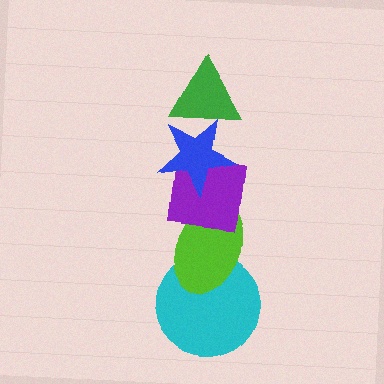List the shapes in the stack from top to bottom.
From top to bottom: the green triangle, the blue star, the purple square, the lime ellipse, the cyan circle.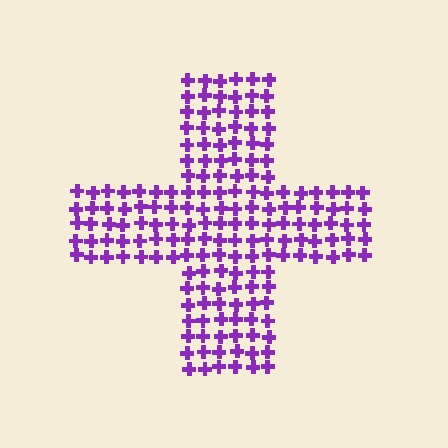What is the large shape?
The large shape is a cross.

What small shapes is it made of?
It is made of small crosses.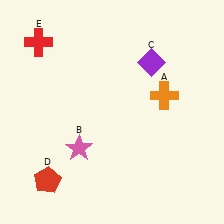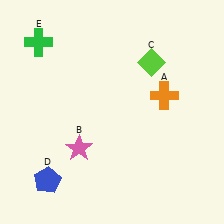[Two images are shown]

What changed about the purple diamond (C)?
In Image 1, C is purple. In Image 2, it changed to lime.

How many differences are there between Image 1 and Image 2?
There are 3 differences between the two images.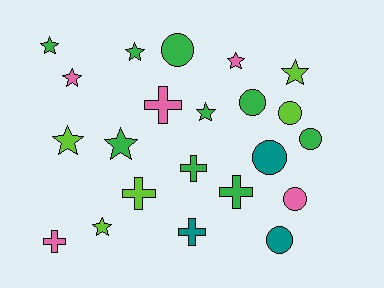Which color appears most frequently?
Green, with 9 objects.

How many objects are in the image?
There are 22 objects.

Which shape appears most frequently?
Star, with 9 objects.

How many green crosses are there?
There are 2 green crosses.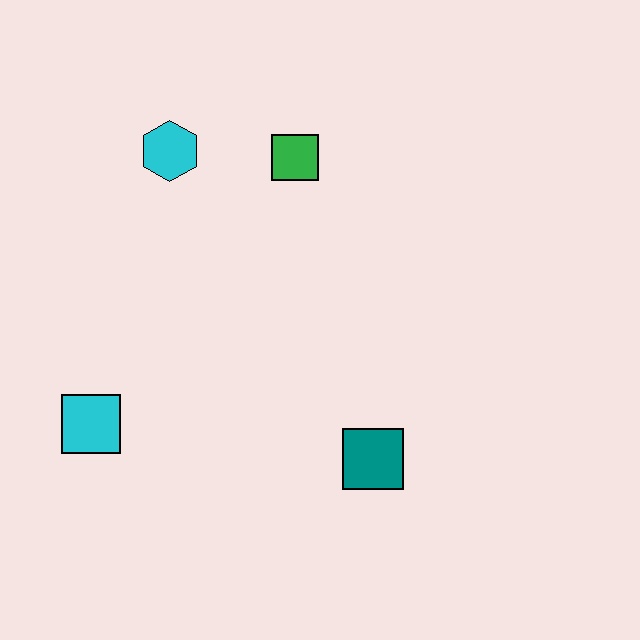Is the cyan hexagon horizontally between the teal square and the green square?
No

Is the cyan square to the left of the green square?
Yes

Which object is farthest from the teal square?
The cyan hexagon is farthest from the teal square.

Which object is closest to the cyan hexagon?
The green square is closest to the cyan hexagon.